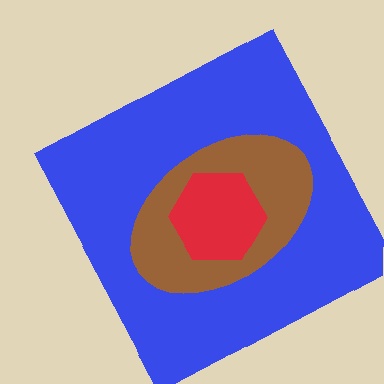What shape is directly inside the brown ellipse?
The red hexagon.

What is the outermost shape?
The blue square.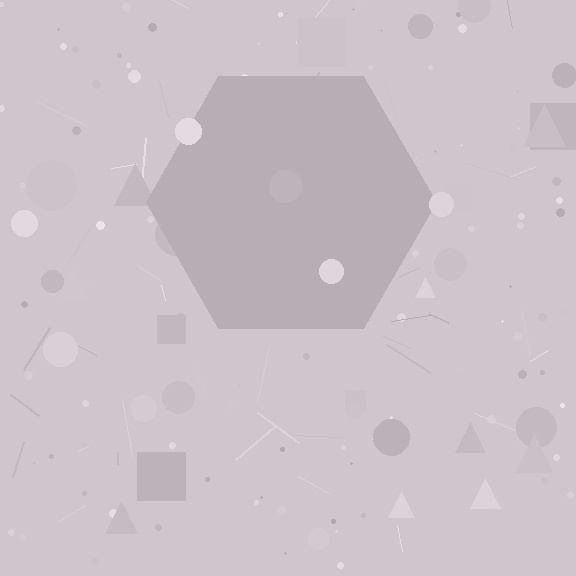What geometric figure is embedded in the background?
A hexagon is embedded in the background.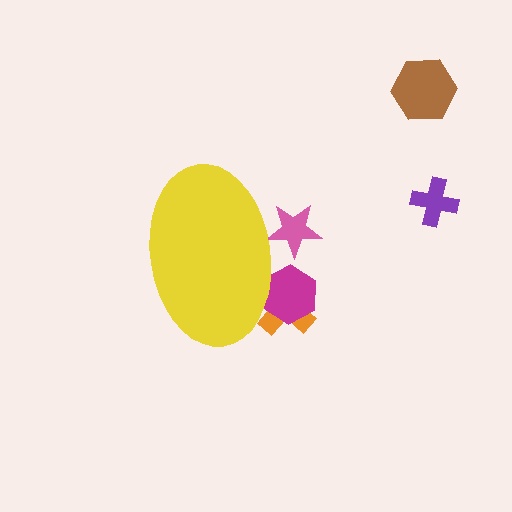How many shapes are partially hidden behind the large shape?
3 shapes are partially hidden.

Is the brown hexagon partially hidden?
No, the brown hexagon is fully visible.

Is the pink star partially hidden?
Yes, the pink star is partially hidden behind the yellow ellipse.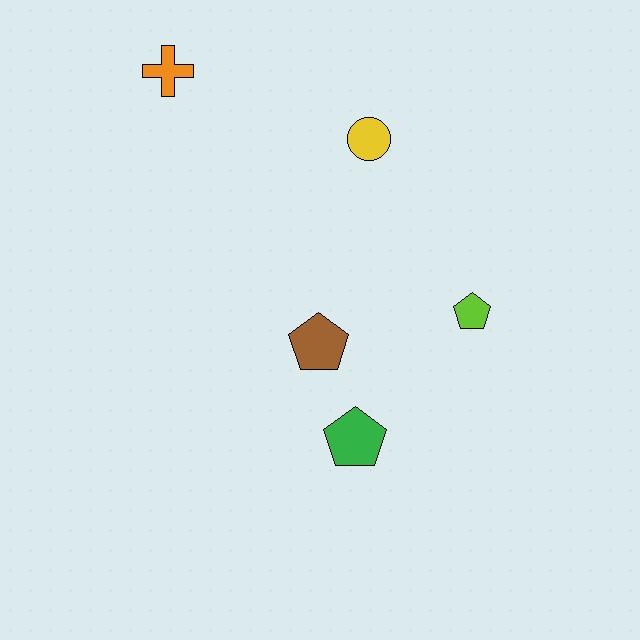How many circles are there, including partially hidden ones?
There is 1 circle.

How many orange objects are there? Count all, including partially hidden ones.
There is 1 orange object.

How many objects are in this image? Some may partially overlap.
There are 5 objects.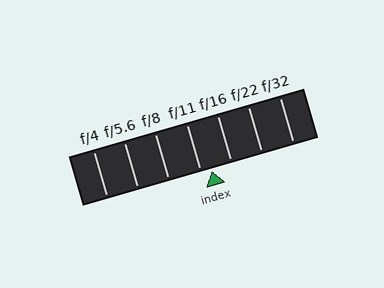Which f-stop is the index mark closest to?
The index mark is closest to f/11.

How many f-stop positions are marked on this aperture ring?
There are 7 f-stop positions marked.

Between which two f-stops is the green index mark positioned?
The index mark is between f/11 and f/16.